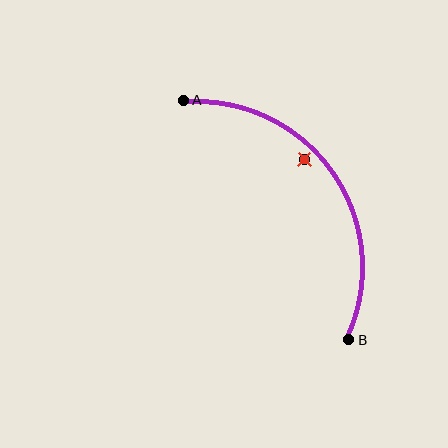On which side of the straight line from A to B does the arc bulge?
The arc bulges above and to the right of the straight line connecting A and B.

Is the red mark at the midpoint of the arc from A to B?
No — the red mark does not lie on the arc at all. It sits slightly inside the curve.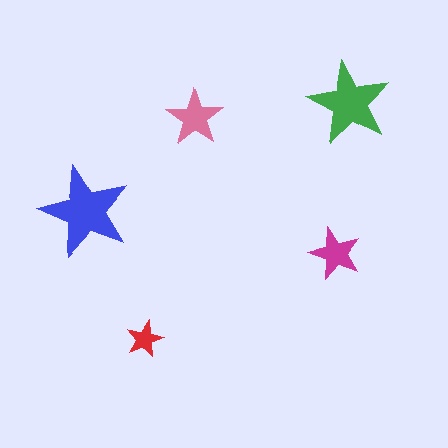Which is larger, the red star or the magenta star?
The magenta one.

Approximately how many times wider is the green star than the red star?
About 2 times wider.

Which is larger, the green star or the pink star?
The green one.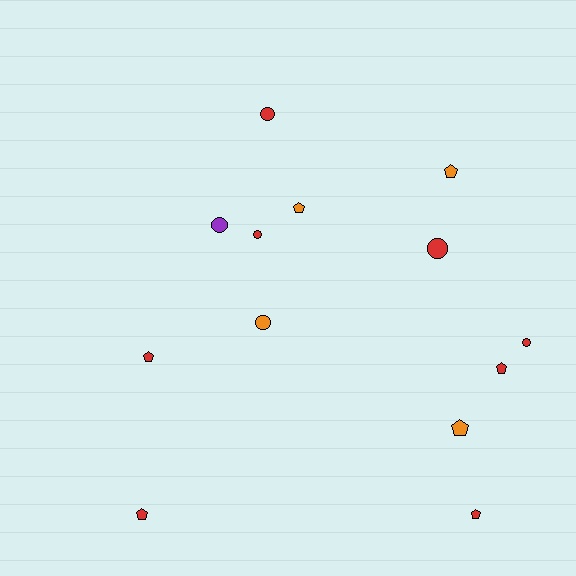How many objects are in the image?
There are 13 objects.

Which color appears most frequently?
Red, with 8 objects.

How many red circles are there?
There are 4 red circles.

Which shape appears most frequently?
Pentagon, with 7 objects.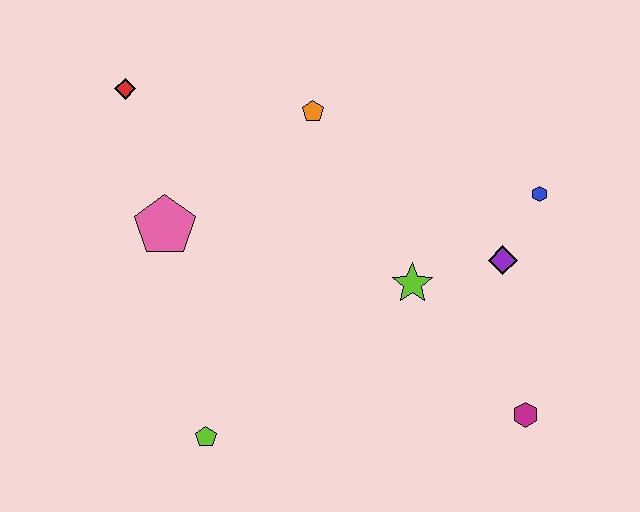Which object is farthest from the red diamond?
The magenta hexagon is farthest from the red diamond.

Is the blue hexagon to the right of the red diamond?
Yes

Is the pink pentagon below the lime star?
No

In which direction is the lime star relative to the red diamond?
The lime star is to the right of the red diamond.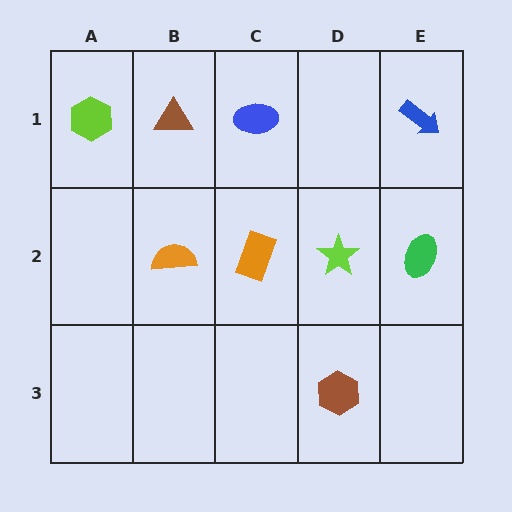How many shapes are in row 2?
4 shapes.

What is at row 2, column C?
An orange rectangle.